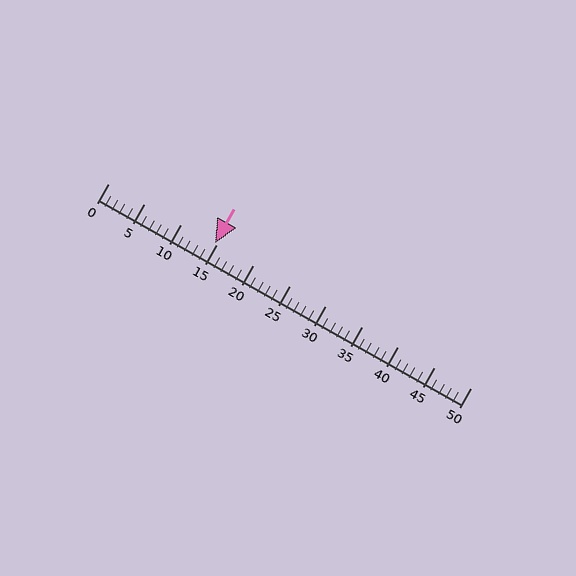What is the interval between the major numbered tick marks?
The major tick marks are spaced 5 units apart.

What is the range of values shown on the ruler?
The ruler shows values from 0 to 50.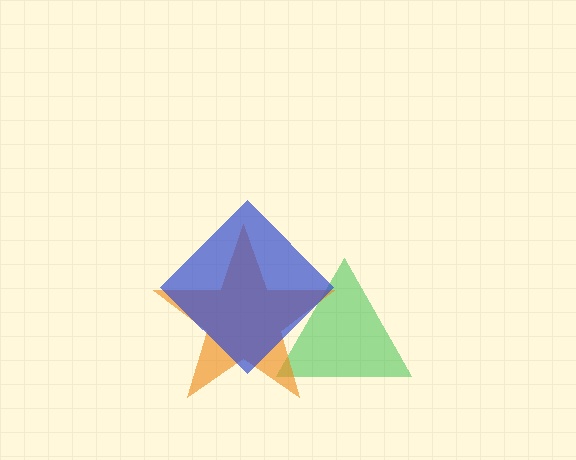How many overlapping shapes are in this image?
There are 3 overlapping shapes in the image.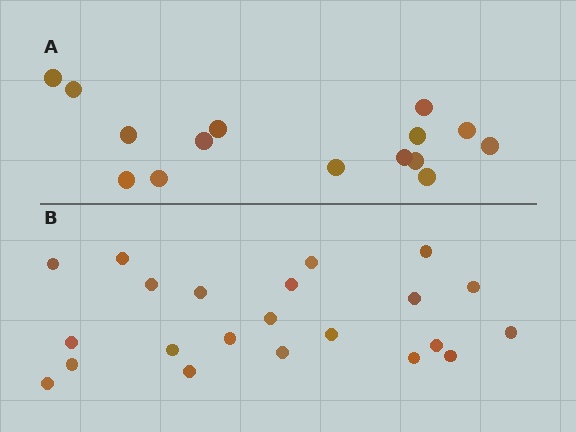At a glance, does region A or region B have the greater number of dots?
Region B (the bottom region) has more dots.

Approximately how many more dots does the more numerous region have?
Region B has roughly 8 or so more dots than region A.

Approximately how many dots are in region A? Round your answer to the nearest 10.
About 20 dots. (The exact count is 15, which rounds to 20.)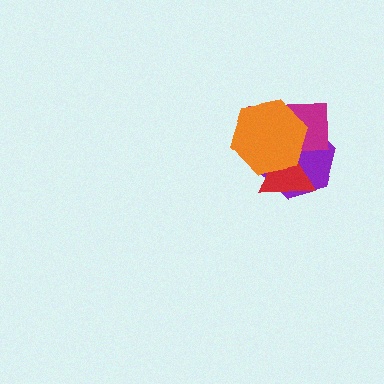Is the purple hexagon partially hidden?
Yes, it is partially covered by another shape.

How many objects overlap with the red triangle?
3 objects overlap with the red triangle.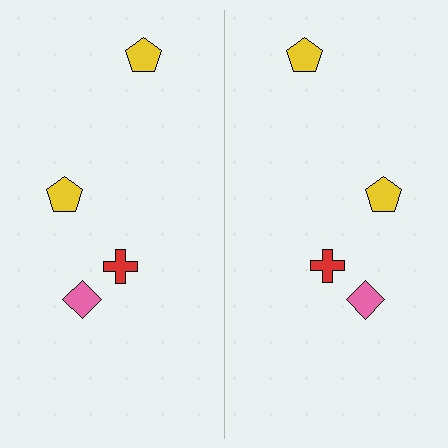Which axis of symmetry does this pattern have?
The pattern has a vertical axis of symmetry running through the center of the image.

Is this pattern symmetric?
Yes, this pattern has bilateral (reflection) symmetry.